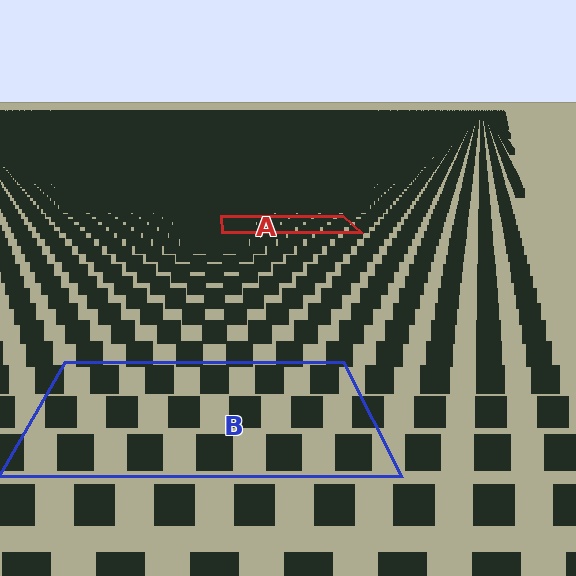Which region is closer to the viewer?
Region B is closer. The texture elements there are larger and more spread out.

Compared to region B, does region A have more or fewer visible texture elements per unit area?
Region A has more texture elements per unit area — they are packed more densely because it is farther away.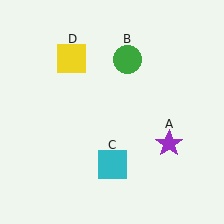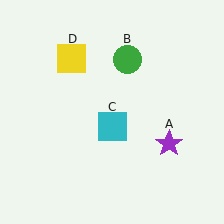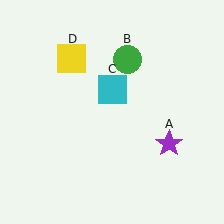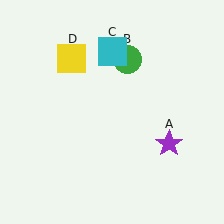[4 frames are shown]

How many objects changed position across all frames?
1 object changed position: cyan square (object C).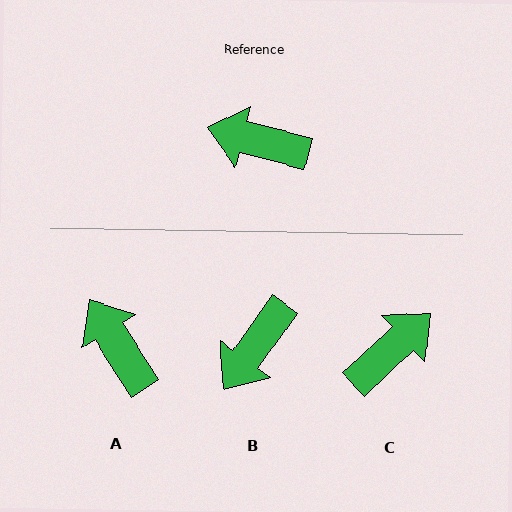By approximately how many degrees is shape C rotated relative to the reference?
Approximately 122 degrees clockwise.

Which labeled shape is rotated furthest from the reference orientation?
C, about 122 degrees away.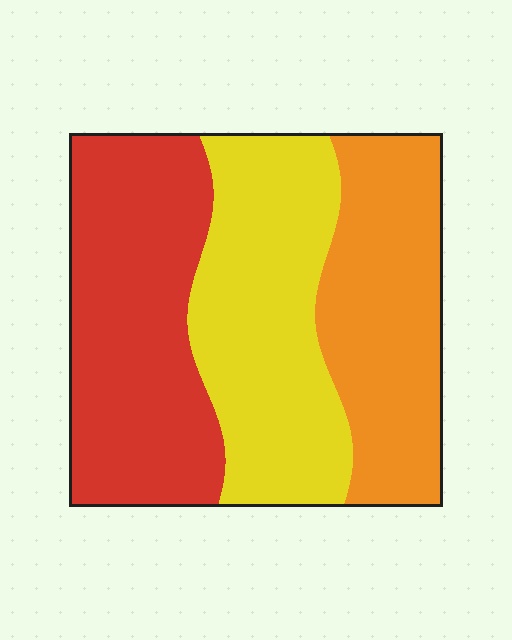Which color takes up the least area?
Orange, at roughly 30%.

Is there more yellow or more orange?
Yellow.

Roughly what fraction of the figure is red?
Red covers 37% of the figure.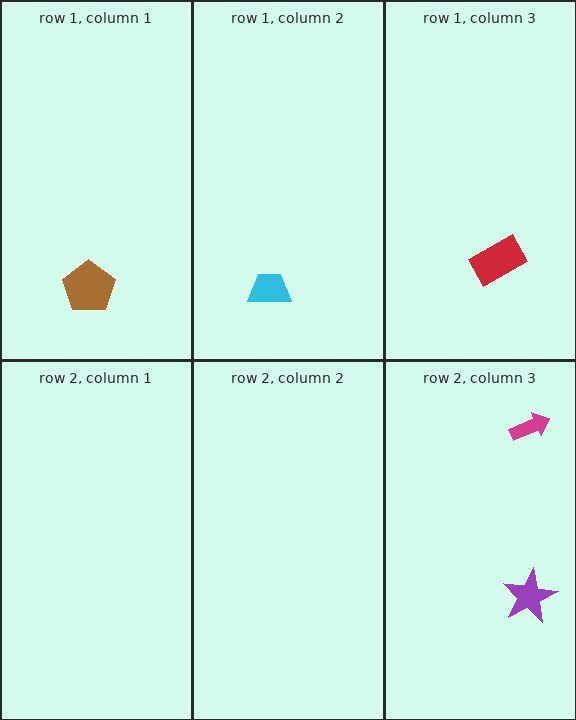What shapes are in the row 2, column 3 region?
The purple star, the magenta arrow.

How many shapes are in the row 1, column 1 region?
1.